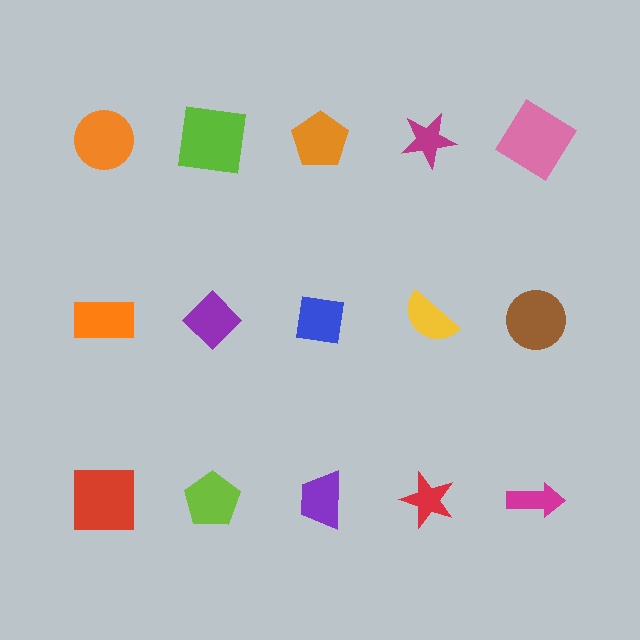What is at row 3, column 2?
A lime pentagon.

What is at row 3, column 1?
A red square.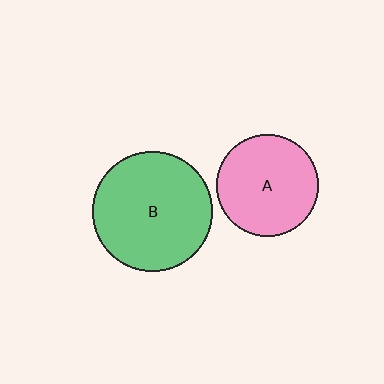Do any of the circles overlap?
No, none of the circles overlap.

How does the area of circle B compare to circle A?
Approximately 1.4 times.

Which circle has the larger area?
Circle B (green).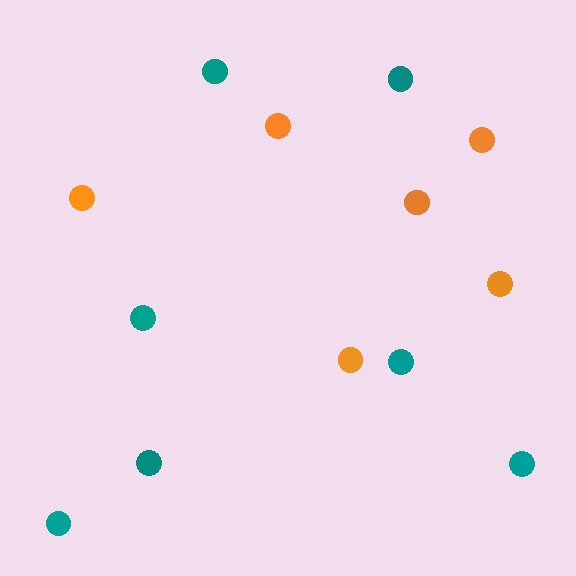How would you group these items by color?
There are 2 groups: one group of teal circles (7) and one group of orange circles (6).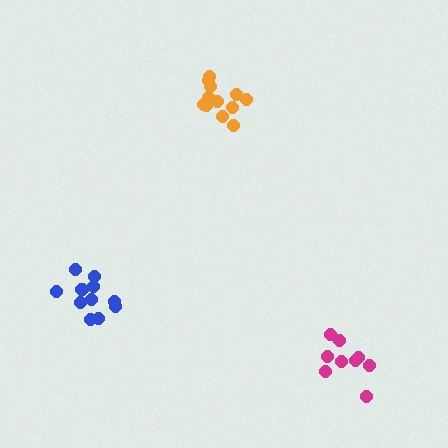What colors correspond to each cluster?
The clusters are colored: magenta, orange, blue.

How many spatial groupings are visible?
There are 3 spatial groupings.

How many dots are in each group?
Group 1: 9 dots, Group 2: 12 dots, Group 3: 12 dots (33 total).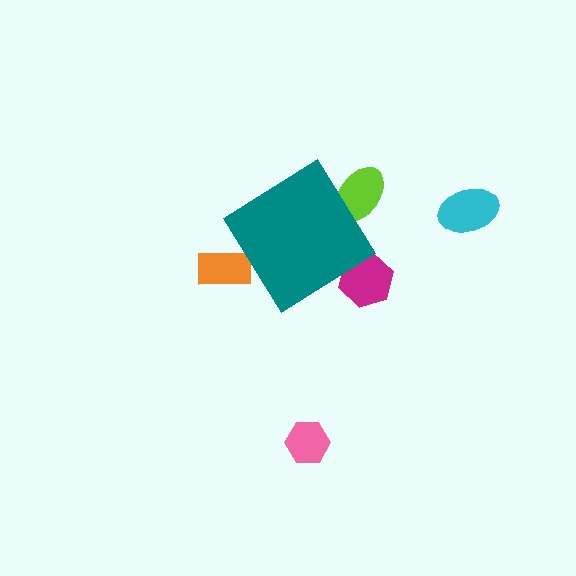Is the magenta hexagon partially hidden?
Yes, the magenta hexagon is partially hidden behind the teal diamond.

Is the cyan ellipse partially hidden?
No, the cyan ellipse is fully visible.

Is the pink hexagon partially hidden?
No, the pink hexagon is fully visible.